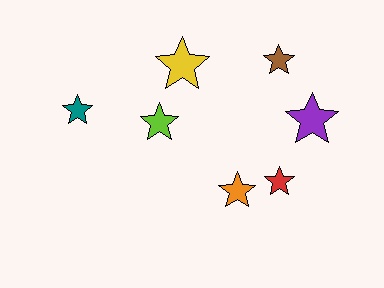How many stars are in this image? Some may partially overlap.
There are 7 stars.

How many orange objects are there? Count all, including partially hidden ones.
There is 1 orange object.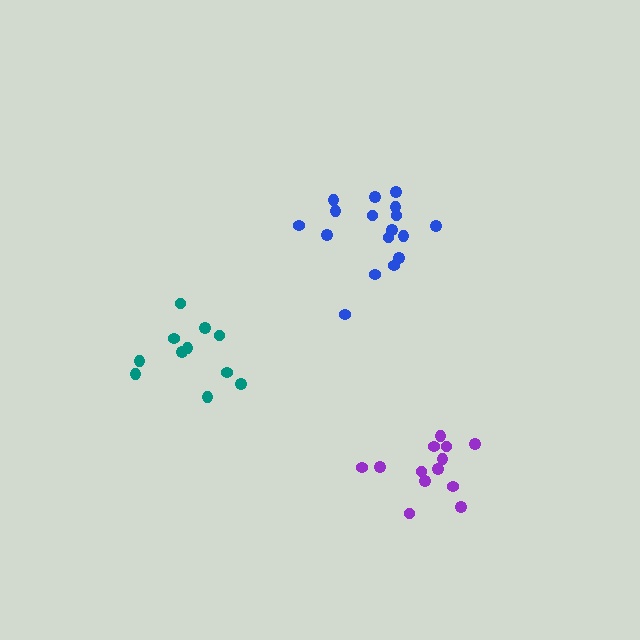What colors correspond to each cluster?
The clusters are colored: blue, purple, teal.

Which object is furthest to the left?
The teal cluster is leftmost.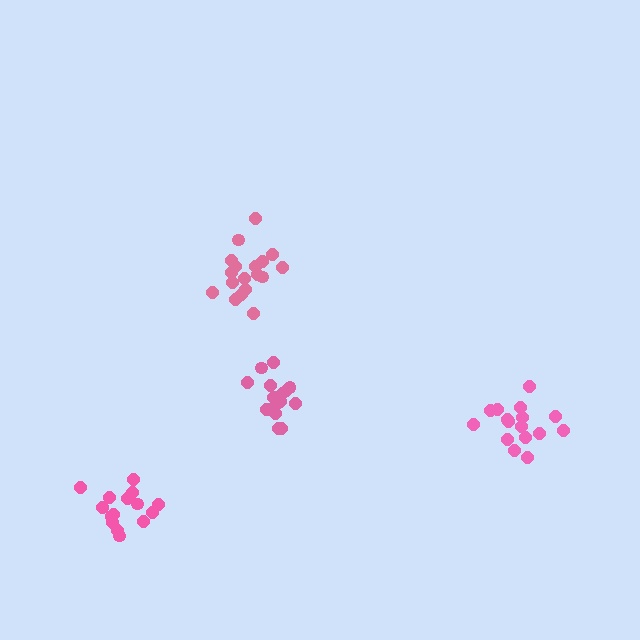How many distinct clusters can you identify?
There are 4 distinct clusters.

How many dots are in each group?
Group 1: 18 dots, Group 2: 15 dots, Group 3: 15 dots, Group 4: 16 dots (64 total).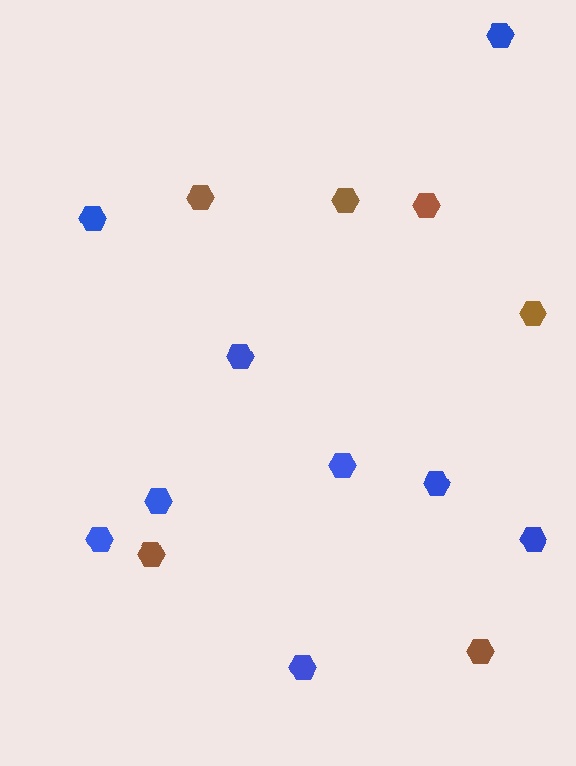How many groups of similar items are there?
There are 2 groups: one group of blue hexagons (9) and one group of brown hexagons (6).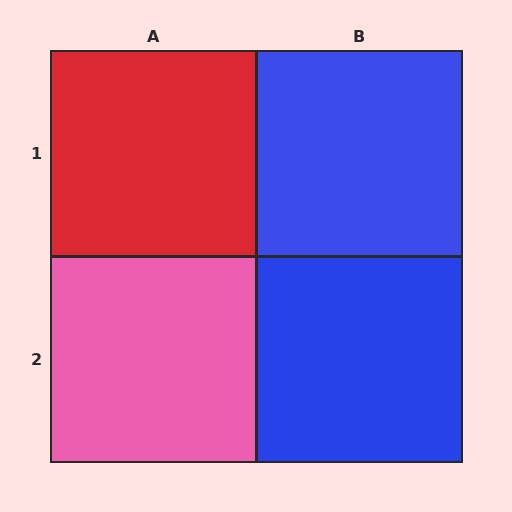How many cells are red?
1 cell is red.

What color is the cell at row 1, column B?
Blue.